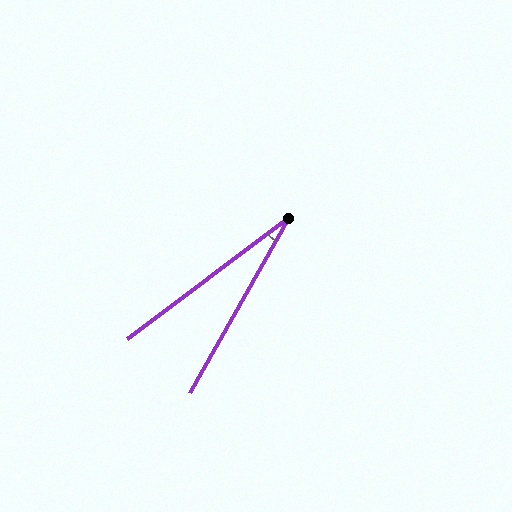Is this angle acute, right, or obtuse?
It is acute.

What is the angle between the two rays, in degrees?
Approximately 24 degrees.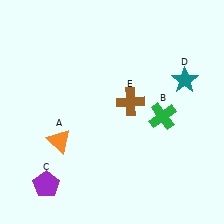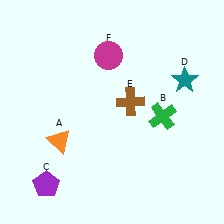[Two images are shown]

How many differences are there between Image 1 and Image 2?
There is 1 difference between the two images.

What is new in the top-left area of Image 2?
A magenta circle (F) was added in the top-left area of Image 2.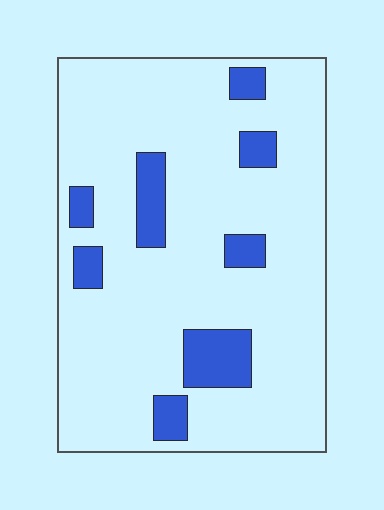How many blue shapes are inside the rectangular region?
8.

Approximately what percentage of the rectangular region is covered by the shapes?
Approximately 15%.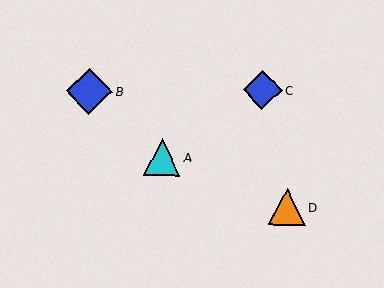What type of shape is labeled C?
Shape C is a blue diamond.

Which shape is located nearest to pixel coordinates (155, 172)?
The cyan triangle (labeled A) at (162, 157) is nearest to that location.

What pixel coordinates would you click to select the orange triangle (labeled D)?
Click at (287, 207) to select the orange triangle D.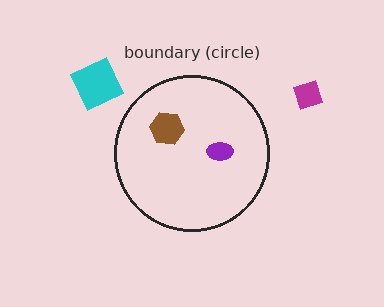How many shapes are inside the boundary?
2 inside, 2 outside.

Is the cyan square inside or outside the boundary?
Outside.